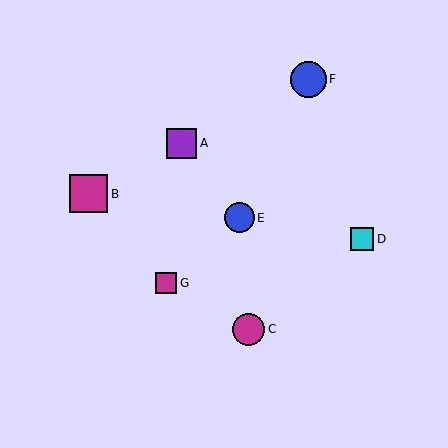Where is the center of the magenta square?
The center of the magenta square is at (166, 283).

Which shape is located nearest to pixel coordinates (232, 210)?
The blue circle (labeled E) at (240, 218) is nearest to that location.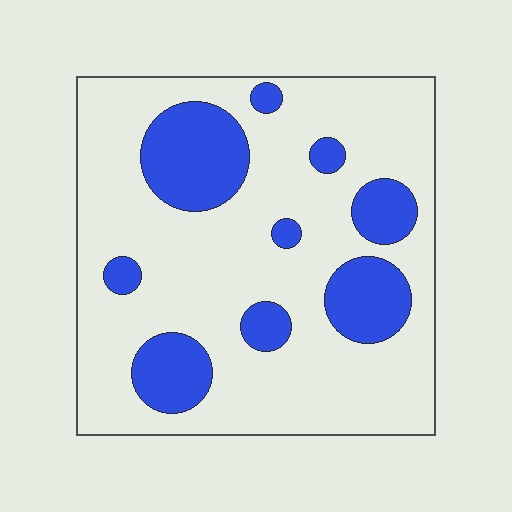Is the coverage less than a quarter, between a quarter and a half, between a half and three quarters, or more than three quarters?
Less than a quarter.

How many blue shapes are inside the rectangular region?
9.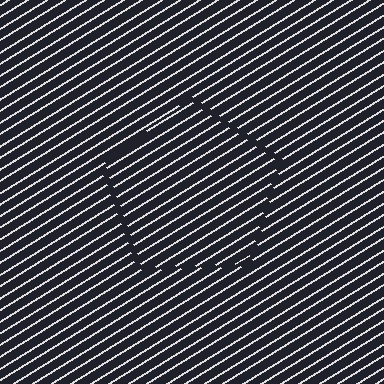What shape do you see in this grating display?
An illusory pentagon. The interior of the shape contains the same grating, shifted by half a period — the contour is defined by the phase discontinuity where line-ends from the inner and outer gratings abut.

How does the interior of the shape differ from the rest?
The interior of the shape contains the same grating, shifted by half a period — the contour is defined by the phase discontinuity where line-ends from the inner and outer gratings abut.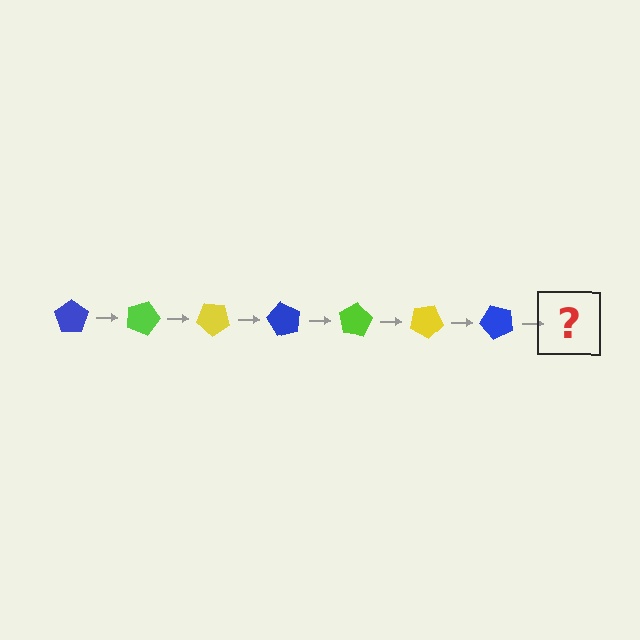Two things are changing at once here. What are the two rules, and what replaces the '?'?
The two rules are that it rotates 20 degrees each step and the color cycles through blue, lime, and yellow. The '?' should be a lime pentagon, rotated 140 degrees from the start.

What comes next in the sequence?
The next element should be a lime pentagon, rotated 140 degrees from the start.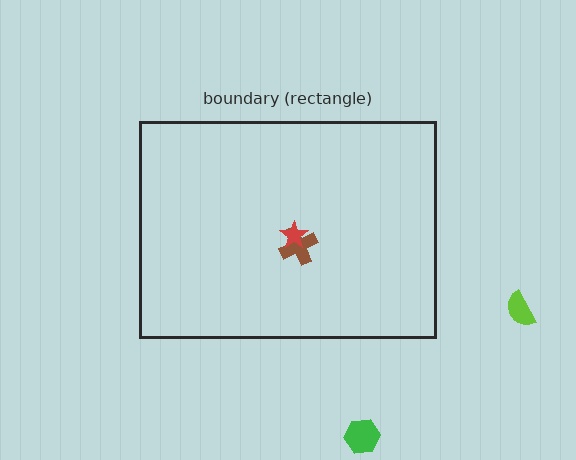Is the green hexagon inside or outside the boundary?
Outside.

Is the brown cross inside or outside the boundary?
Inside.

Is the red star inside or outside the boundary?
Inside.